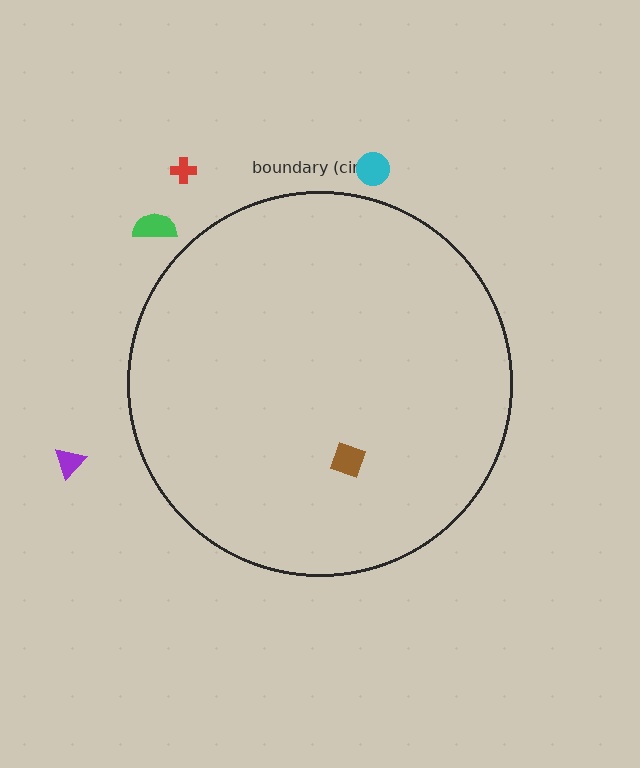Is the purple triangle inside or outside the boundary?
Outside.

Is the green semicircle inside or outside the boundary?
Outside.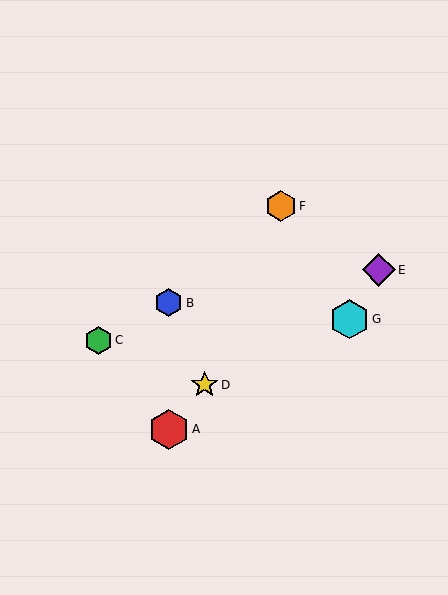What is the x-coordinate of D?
Object D is at x≈205.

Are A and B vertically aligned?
Yes, both are at x≈169.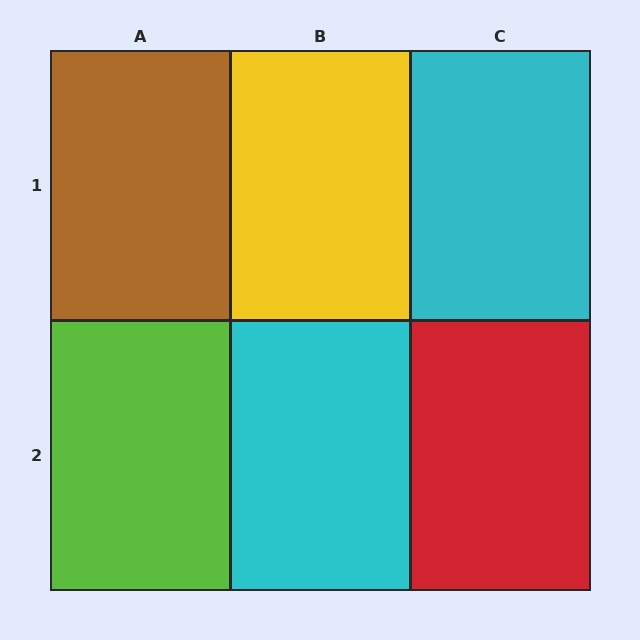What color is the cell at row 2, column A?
Lime.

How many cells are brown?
1 cell is brown.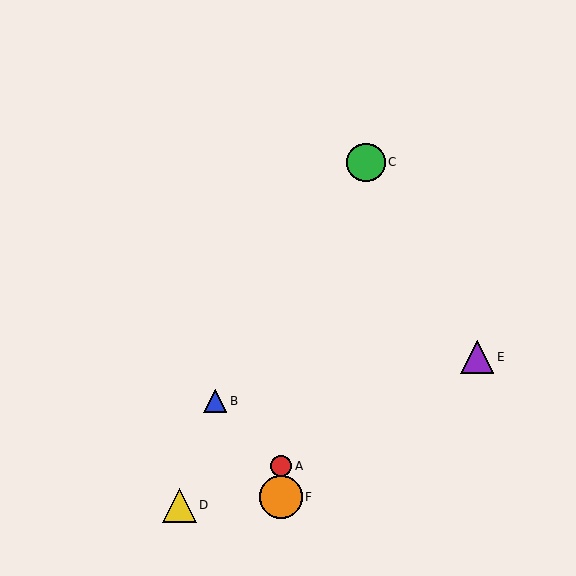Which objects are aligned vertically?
Objects A, F are aligned vertically.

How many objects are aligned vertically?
2 objects (A, F) are aligned vertically.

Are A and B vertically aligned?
No, A is at x≈281 and B is at x≈215.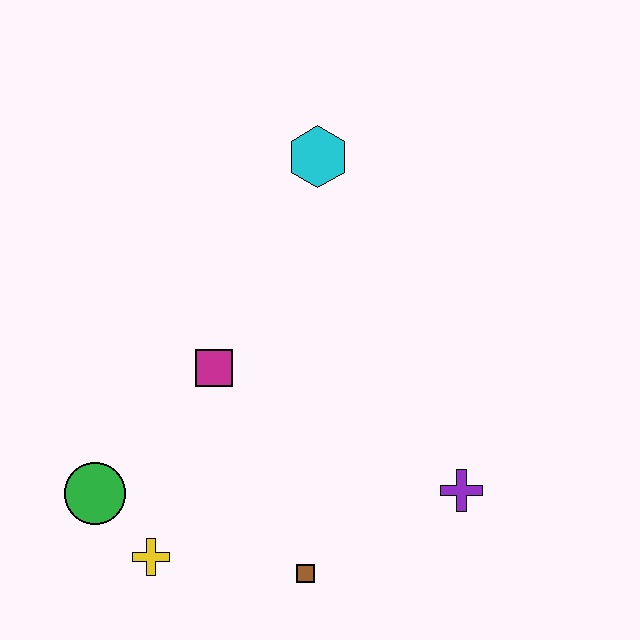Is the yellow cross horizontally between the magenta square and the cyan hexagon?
No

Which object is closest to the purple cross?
The brown square is closest to the purple cross.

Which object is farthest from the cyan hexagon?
The yellow cross is farthest from the cyan hexagon.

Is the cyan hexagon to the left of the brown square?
No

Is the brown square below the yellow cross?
Yes